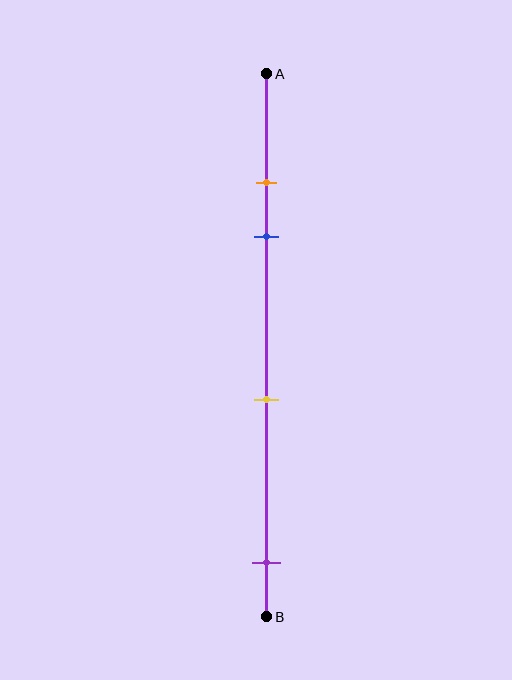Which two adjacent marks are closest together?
The orange and blue marks are the closest adjacent pair.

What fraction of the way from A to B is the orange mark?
The orange mark is approximately 20% (0.2) of the way from A to B.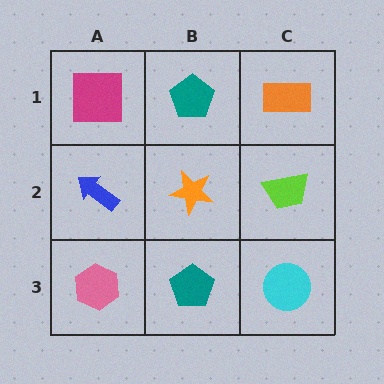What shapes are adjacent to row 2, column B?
A teal pentagon (row 1, column B), a teal pentagon (row 3, column B), a blue arrow (row 2, column A), a lime trapezoid (row 2, column C).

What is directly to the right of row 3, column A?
A teal pentagon.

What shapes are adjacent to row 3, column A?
A blue arrow (row 2, column A), a teal pentagon (row 3, column B).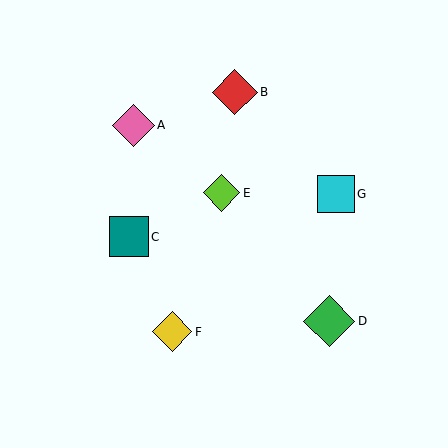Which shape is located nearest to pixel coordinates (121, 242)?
The teal square (labeled C) at (129, 237) is nearest to that location.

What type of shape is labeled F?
Shape F is a yellow diamond.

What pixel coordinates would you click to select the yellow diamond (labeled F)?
Click at (172, 332) to select the yellow diamond F.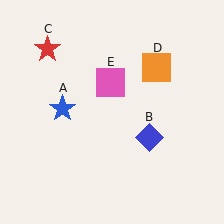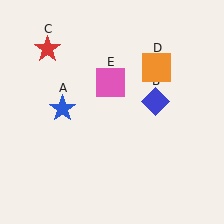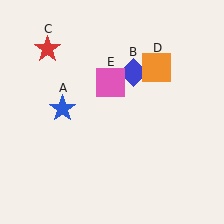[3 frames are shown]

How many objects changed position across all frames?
1 object changed position: blue diamond (object B).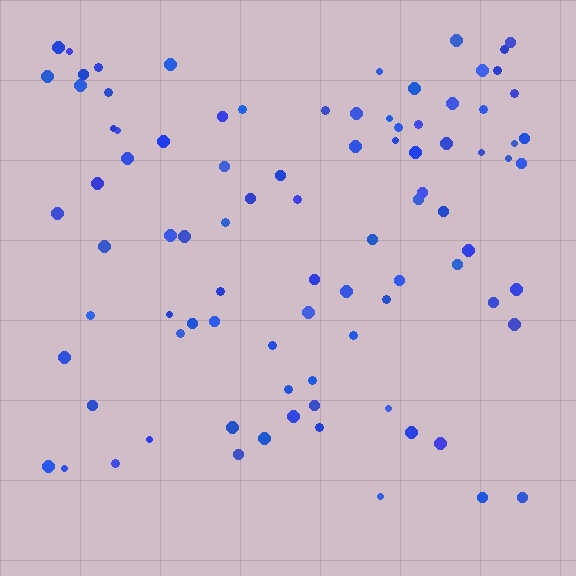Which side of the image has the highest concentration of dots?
The top.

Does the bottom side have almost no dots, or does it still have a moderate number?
Still a moderate number, just noticeably fewer than the top.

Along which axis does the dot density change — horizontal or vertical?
Vertical.